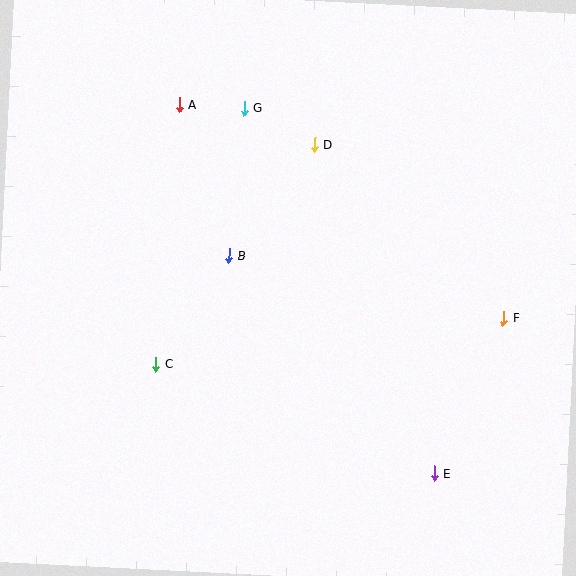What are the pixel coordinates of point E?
Point E is at (434, 473).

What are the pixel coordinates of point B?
Point B is at (229, 255).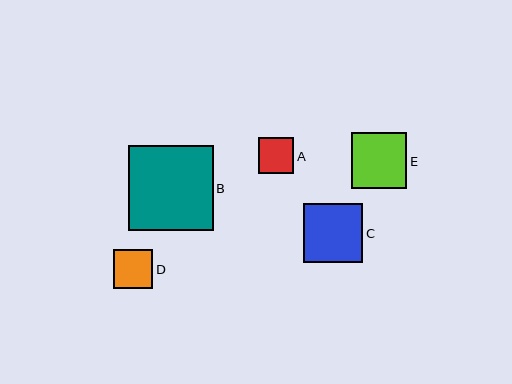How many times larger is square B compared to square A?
Square B is approximately 2.4 times the size of square A.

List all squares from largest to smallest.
From largest to smallest: B, C, E, D, A.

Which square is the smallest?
Square A is the smallest with a size of approximately 35 pixels.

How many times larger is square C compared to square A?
Square C is approximately 1.7 times the size of square A.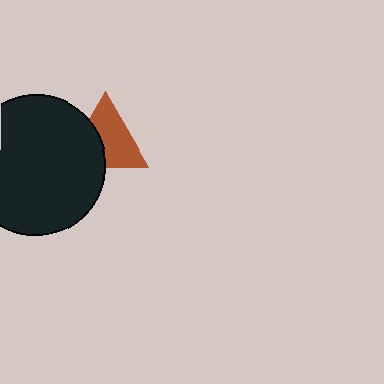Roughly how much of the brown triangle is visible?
About half of it is visible (roughly 62%).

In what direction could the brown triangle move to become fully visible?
The brown triangle could move right. That would shift it out from behind the black circle entirely.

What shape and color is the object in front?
The object in front is a black circle.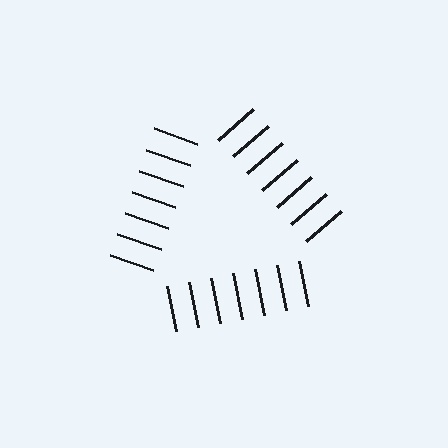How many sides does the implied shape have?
3 sides — the line-ends trace a triangle.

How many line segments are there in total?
21 — 7 along each of the 3 edges.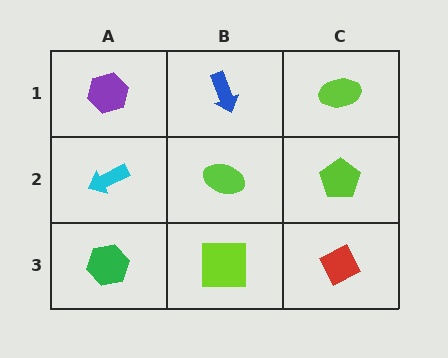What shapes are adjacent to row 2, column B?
A blue arrow (row 1, column B), a lime square (row 3, column B), a cyan arrow (row 2, column A), a lime pentagon (row 2, column C).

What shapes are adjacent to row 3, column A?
A cyan arrow (row 2, column A), a lime square (row 3, column B).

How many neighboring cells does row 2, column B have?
4.